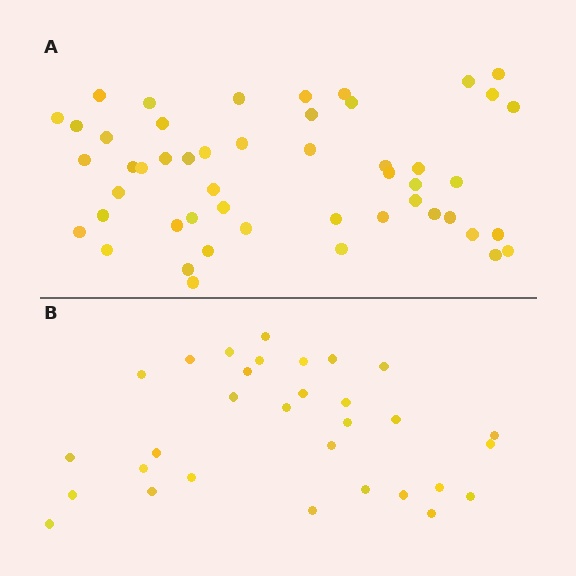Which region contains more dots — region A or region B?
Region A (the top region) has more dots.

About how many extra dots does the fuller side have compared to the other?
Region A has approximately 20 more dots than region B.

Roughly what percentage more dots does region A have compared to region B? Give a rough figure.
About 60% more.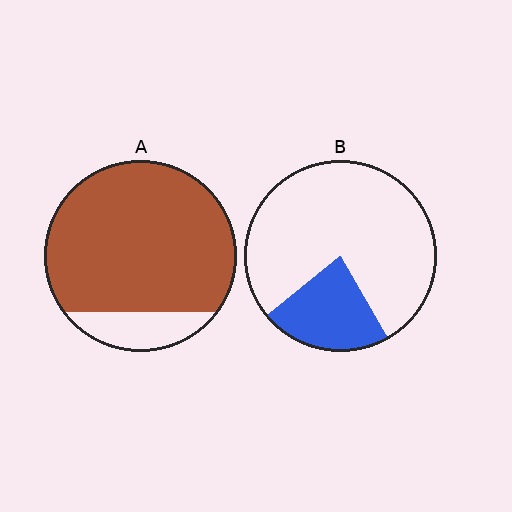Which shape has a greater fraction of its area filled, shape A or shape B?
Shape A.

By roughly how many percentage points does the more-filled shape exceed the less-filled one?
By roughly 60 percentage points (A over B).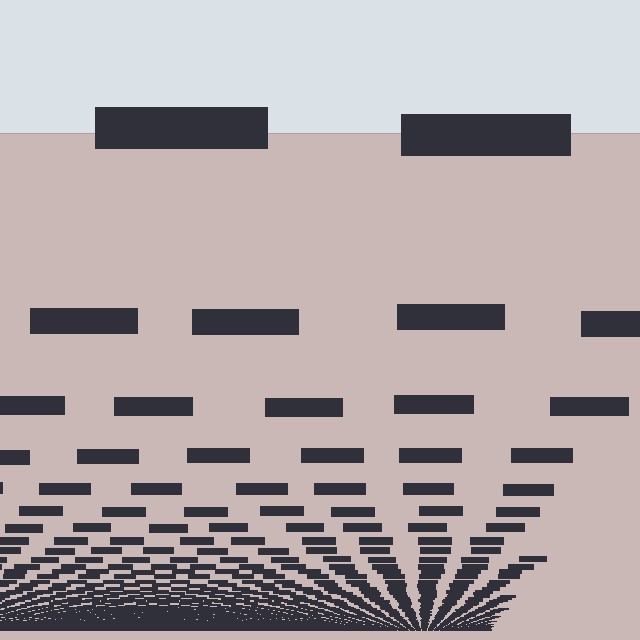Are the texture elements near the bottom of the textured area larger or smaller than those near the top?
Smaller. The gradient is inverted — elements near the bottom are smaller and denser.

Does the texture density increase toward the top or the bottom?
Density increases toward the bottom.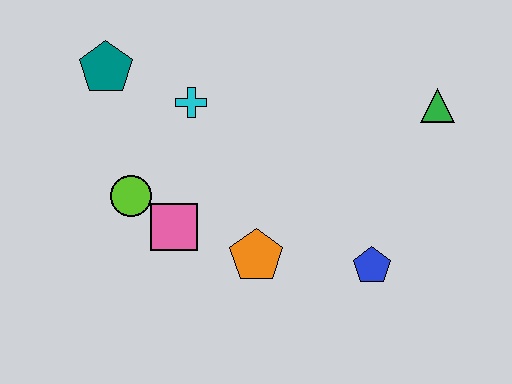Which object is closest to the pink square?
The lime circle is closest to the pink square.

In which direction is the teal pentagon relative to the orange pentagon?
The teal pentagon is above the orange pentagon.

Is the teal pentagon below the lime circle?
No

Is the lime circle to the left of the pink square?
Yes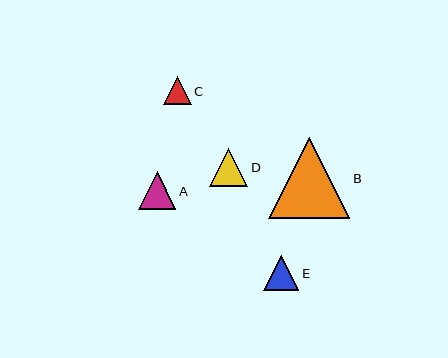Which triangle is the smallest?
Triangle C is the smallest with a size of approximately 28 pixels.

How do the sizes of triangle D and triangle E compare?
Triangle D and triangle E are approximately the same size.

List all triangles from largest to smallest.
From largest to smallest: B, D, A, E, C.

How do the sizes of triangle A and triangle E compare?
Triangle A and triangle E are approximately the same size.